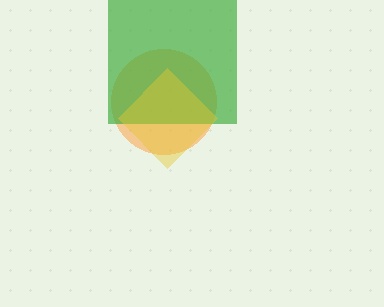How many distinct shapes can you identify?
There are 3 distinct shapes: an orange circle, a green square, a yellow diamond.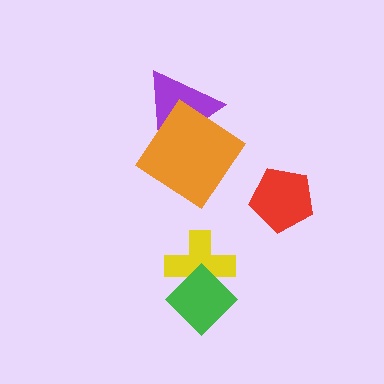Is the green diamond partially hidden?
No, no other shape covers it.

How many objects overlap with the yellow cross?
1 object overlaps with the yellow cross.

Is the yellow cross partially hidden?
Yes, it is partially covered by another shape.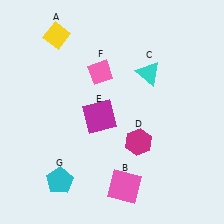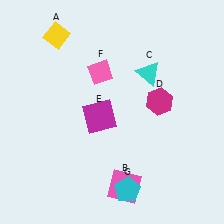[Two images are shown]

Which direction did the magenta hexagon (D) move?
The magenta hexagon (D) moved up.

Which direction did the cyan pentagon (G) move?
The cyan pentagon (G) moved right.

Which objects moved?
The objects that moved are: the magenta hexagon (D), the cyan pentagon (G).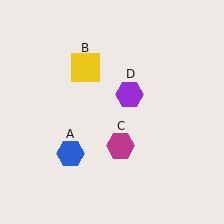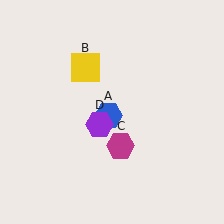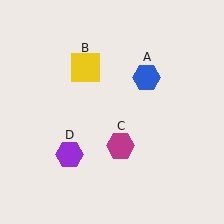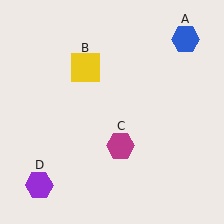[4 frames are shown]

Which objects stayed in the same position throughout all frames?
Yellow square (object B) and magenta hexagon (object C) remained stationary.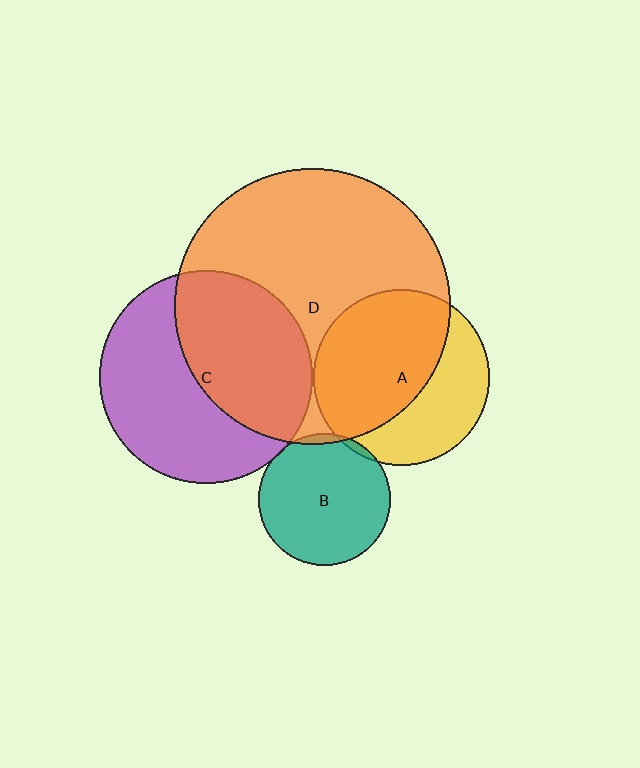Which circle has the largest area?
Circle D (orange).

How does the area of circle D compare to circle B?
Approximately 4.3 times.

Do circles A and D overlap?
Yes.